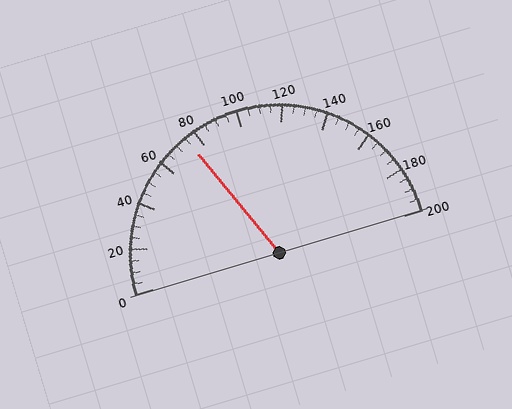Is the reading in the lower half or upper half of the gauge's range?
The reading is in the lower half of the range (0 to 200).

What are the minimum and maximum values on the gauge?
The gauge ranges from 0 to 200.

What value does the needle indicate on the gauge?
The needle indicates approximately 75.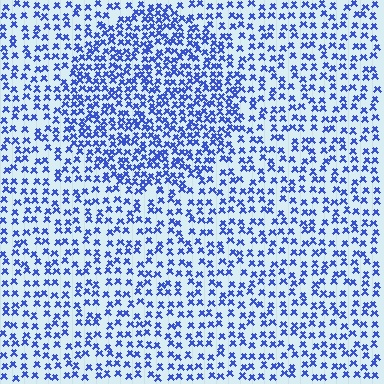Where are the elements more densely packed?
The elements are more densely packed inside the circle boundary.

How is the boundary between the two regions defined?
The boundary is defined by a change in element density (approximately 1.8x ratio). All elements are the same color, size, and shape.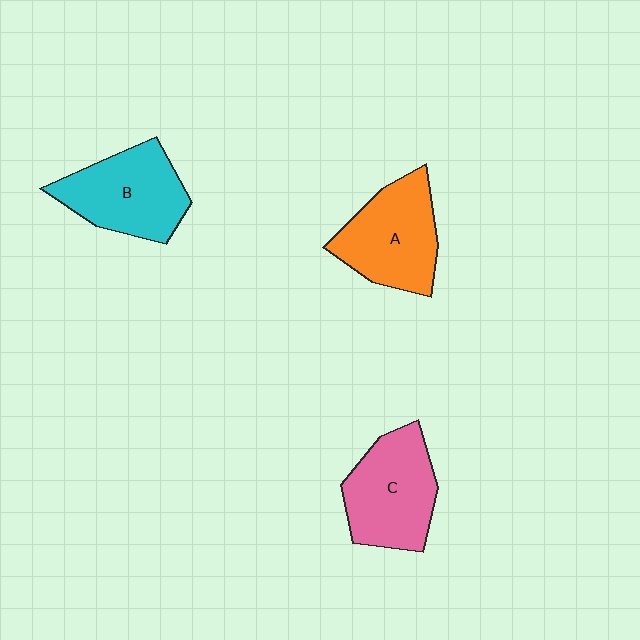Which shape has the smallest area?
Shape B (cyan).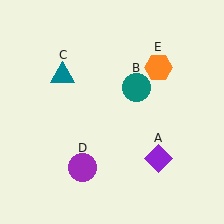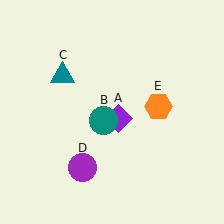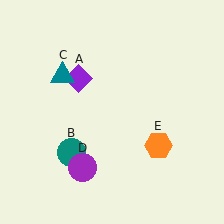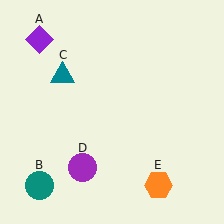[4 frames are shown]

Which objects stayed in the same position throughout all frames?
Teal triangle (object C) and purple circle (object D) remained stationary.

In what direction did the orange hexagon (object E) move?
The orange hexagon (object E) moved down.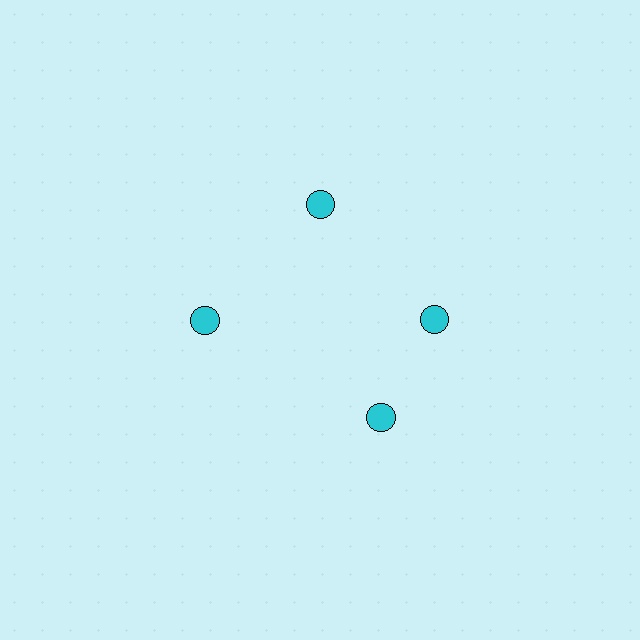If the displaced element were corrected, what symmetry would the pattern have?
It would have 4-fold rotational symmetry — the pattern would map onto itself every 90 degrees.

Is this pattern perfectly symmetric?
No. The 4 cyan circles are arranged in a ring, but one element near the 6 o'clock position is rotated out of alignment along the ring, breaking the 4-fold rotational symmetry.